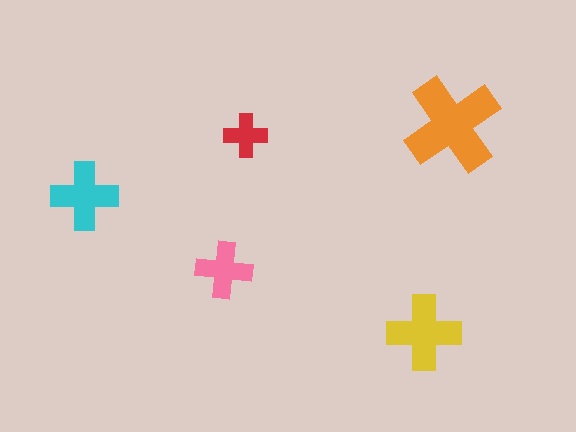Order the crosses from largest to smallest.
the orange one, the yellow one, the cyan one, the pink one, the red one.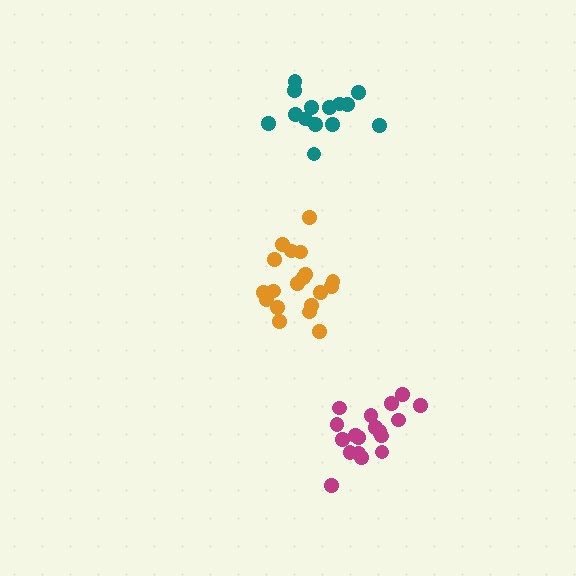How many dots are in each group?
Group 1: 19 dots, Group 2: 14 dots, Group 3: 18 dots (51 total).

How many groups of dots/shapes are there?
There are 3 groups.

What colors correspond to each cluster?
The clusters are colored: orange, teal, magenta.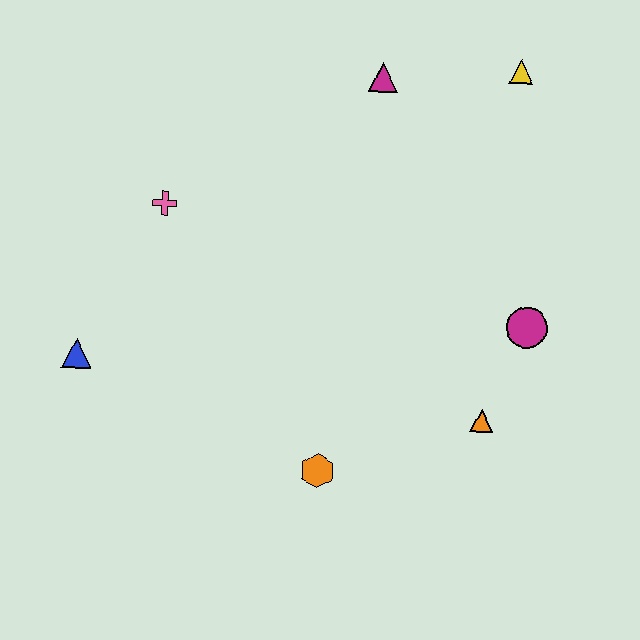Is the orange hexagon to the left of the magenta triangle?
Yes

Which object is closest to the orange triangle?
The magenta circle is closest to the orange triangle.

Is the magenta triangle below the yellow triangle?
Yes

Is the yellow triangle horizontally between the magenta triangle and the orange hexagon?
No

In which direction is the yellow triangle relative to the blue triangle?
The yellow triangle is to the right of the blue triangle.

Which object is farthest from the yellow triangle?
The blue triangle is farthest from the yellow triangle.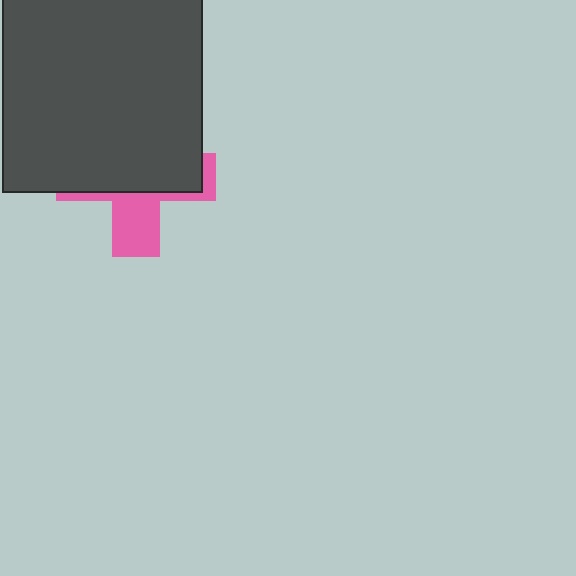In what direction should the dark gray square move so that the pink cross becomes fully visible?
The dark gray square should move up. That is the shortest direction to clear the overlap and leave the pink cross fully visible.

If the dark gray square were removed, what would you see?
You would see the complete pink cross.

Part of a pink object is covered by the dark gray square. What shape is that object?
It is a cross.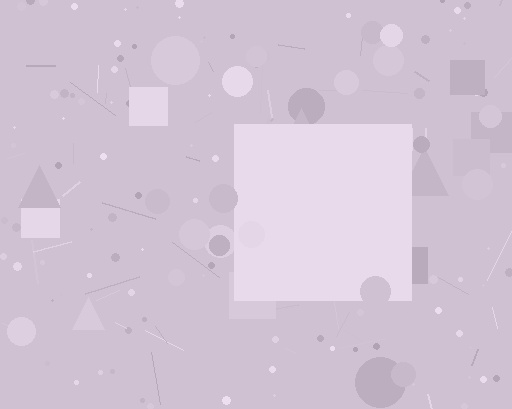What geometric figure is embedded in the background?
A square is embedded in the background.